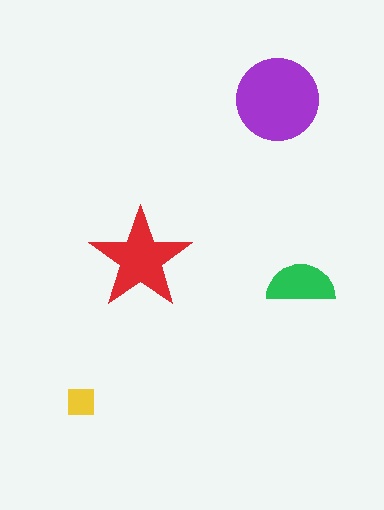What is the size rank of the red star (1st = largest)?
2nd.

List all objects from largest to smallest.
The purple circle, the red star, the green semicircle, the yellow square.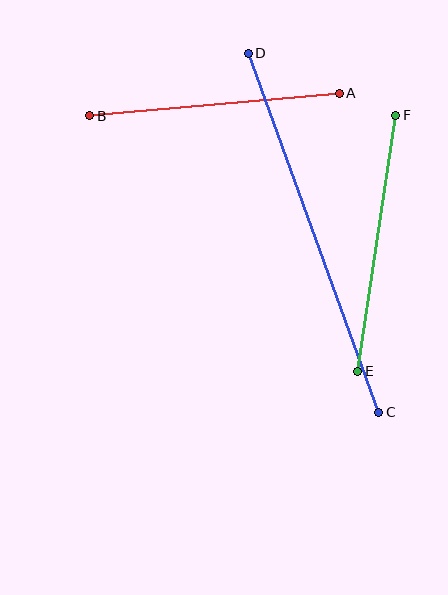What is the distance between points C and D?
The distance is approximately 382 pixels.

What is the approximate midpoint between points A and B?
The midpoint is at approximately (215, 104) pixels.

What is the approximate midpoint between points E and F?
The midpoint is at approximately (377, 243) pixels.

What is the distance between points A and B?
The distance is approximately 250 pixels.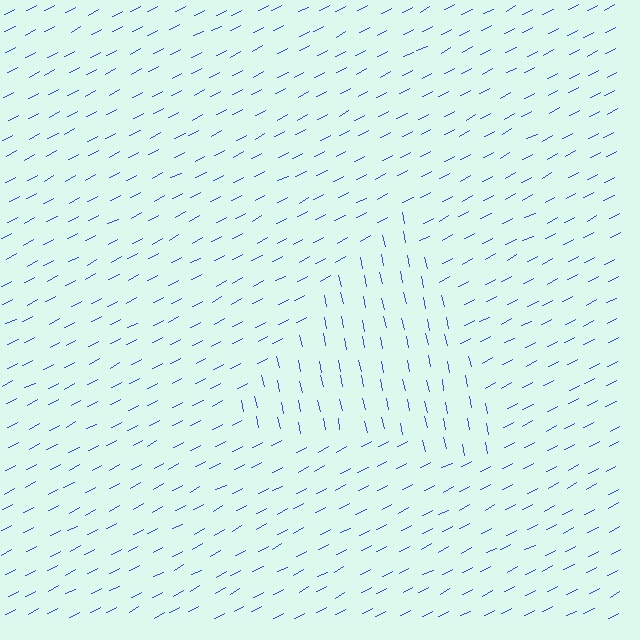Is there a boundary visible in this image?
Yes, there is a texture boundary formed by a change in line orientation.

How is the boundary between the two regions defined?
The boundary is defined purely by a change in line orientation (approximately 75 degrees difference). All lines are the same color and thickness.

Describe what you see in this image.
The image is filled with small blue line segments. A triangle region in the image has lines oriented differently from the surrounding lines, creating a visible texture boundary.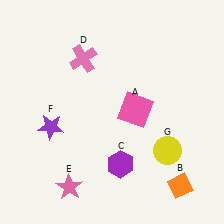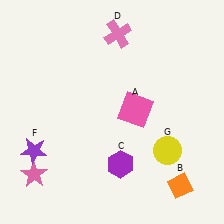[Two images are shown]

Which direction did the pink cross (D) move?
The pink cross (D) moved right.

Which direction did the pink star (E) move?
The pink star (E) moved left.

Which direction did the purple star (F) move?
The purple star (F) moved down.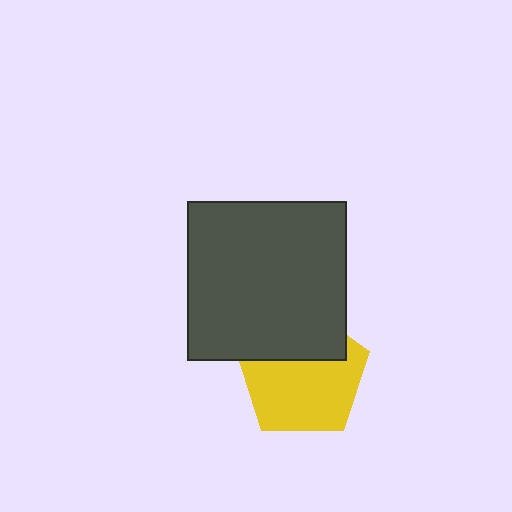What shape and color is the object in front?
The object in front is a dark gray square.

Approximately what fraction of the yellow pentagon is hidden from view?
Roughly 35% of the yellow pentagon is hidden behind the dark gray square.